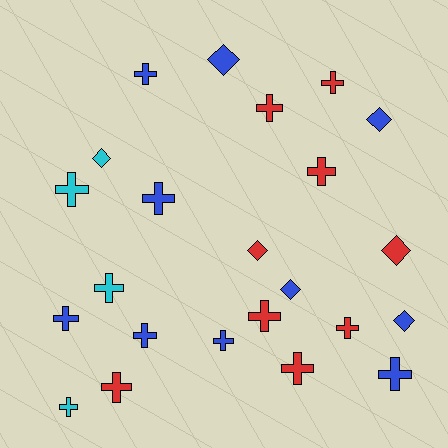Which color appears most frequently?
Blue, with 10 objects.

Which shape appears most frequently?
Cross, with 16 objects.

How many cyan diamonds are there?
There is 1 cyan diamond.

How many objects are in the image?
There are 23 objects.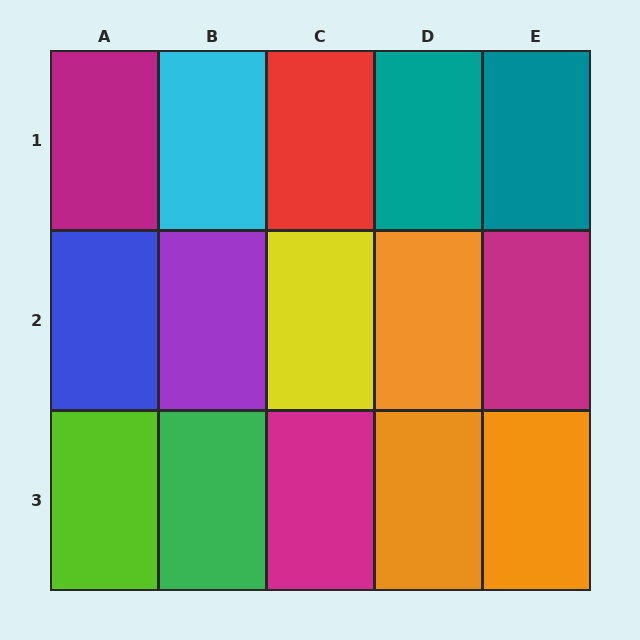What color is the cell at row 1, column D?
Teal.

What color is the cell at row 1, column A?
Magenta.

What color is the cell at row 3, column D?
Orange.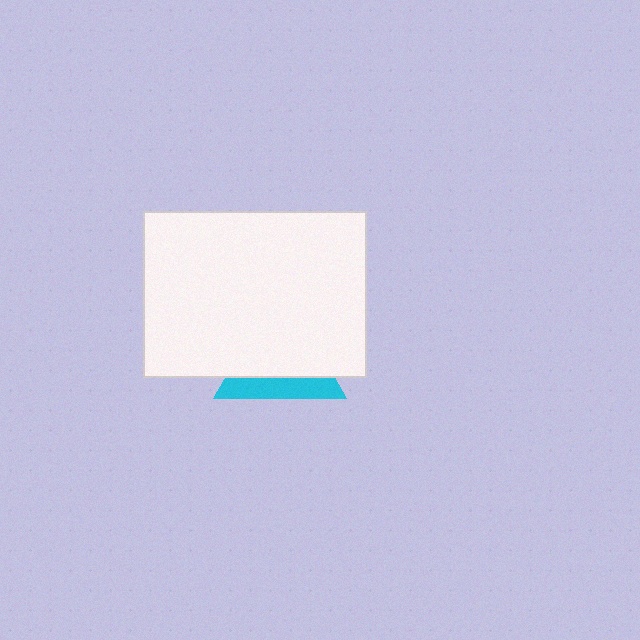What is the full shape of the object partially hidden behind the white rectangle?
The partially hidden object is a cyan triangle.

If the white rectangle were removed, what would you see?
You would see the complete cyan triangle.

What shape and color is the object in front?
The object in front is a white rectangle.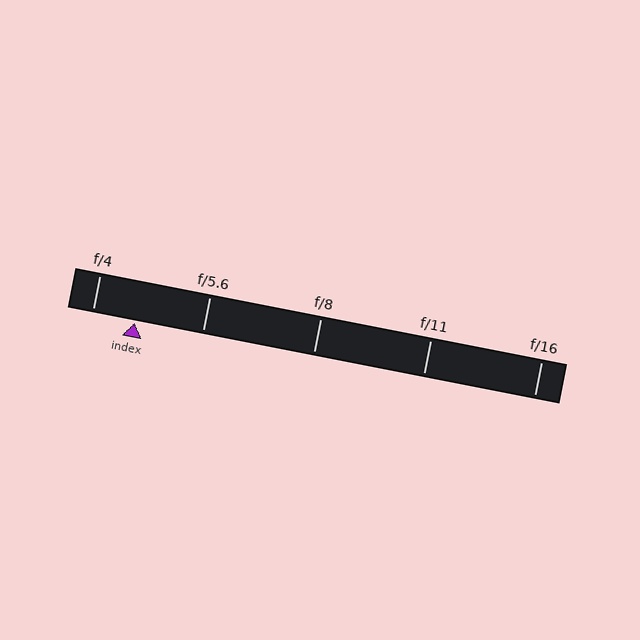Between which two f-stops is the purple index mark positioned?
The index mark is between f/4 and f/5.6.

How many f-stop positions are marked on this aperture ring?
There are 5 f-stop positions marked.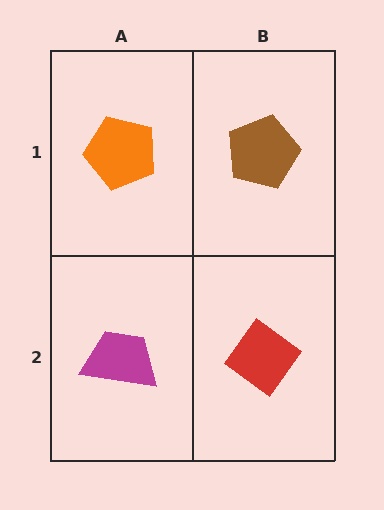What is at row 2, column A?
A magenta trapezoid.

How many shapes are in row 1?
2 shapes.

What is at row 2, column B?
A red diamond.